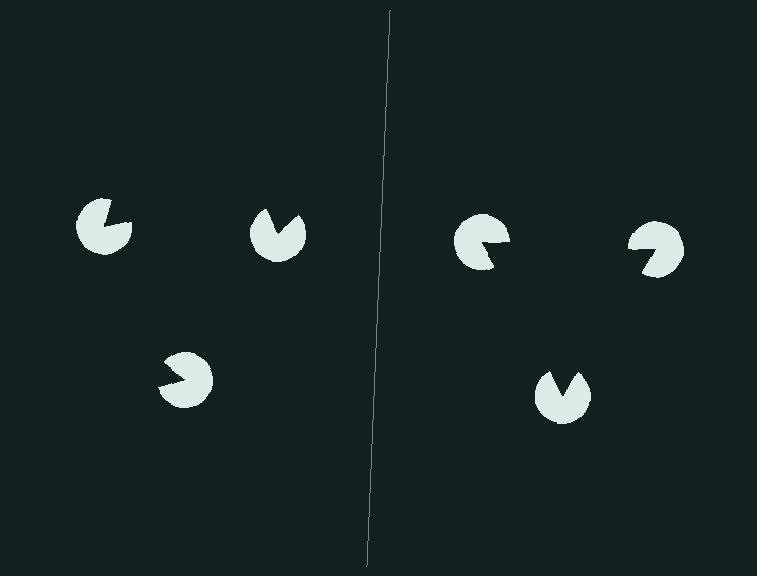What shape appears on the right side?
An illusory triangle.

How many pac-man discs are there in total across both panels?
6 — 3 on each side.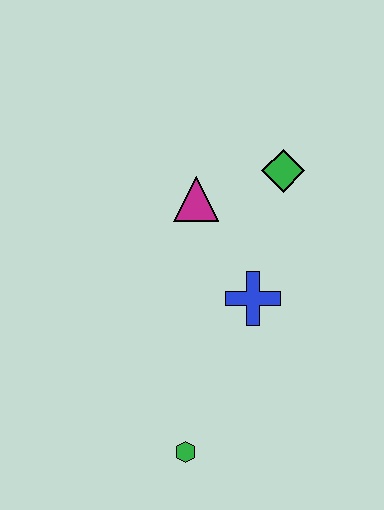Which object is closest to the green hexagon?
The blue cross is closest to the green hexagon.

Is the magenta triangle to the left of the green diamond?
Yes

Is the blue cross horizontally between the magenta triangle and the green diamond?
Yes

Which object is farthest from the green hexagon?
The green diamond is farthest from the green hexagon.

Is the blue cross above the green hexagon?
Yes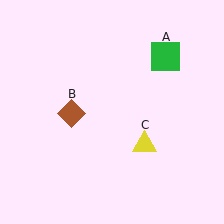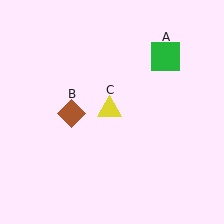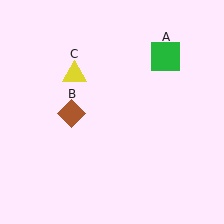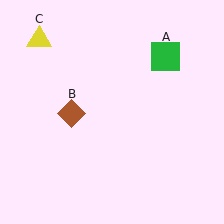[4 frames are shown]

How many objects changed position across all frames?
1 object changed position: yellow triangle (object C).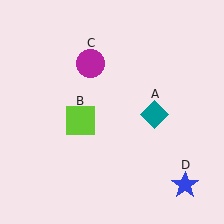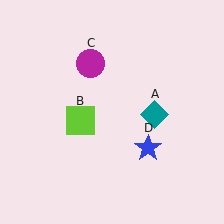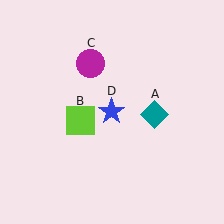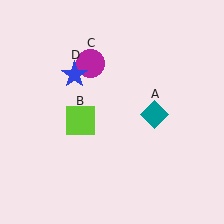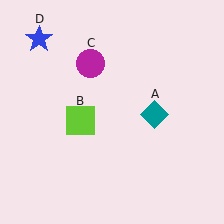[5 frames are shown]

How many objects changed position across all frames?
1 object changed position: blue star (object D).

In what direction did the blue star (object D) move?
The blue star (object D) moved up and to the left.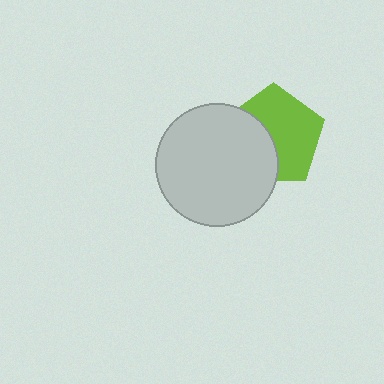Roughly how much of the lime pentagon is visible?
About half of it is visible (roughly 59%).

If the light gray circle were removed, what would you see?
You would see the complete lime pentagon.